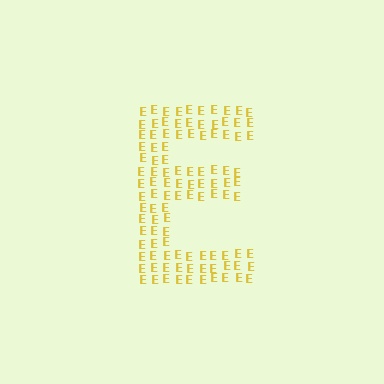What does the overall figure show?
The overall figure shows the letter E.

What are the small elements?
The small elements are letter E's.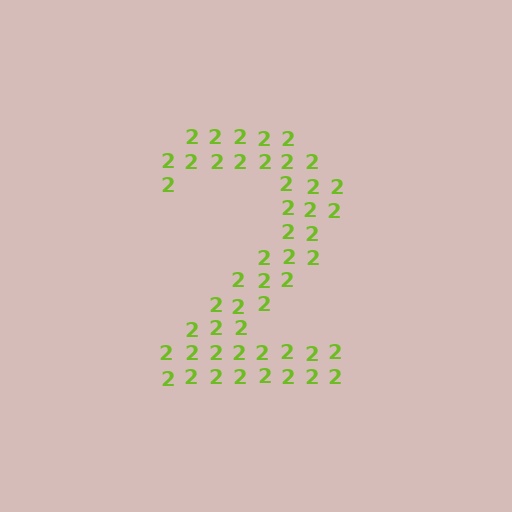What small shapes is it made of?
It is made of small digit 2's.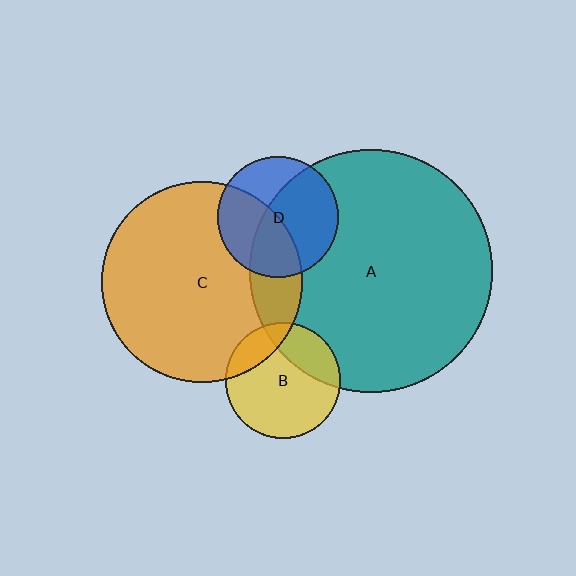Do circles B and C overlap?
Yes.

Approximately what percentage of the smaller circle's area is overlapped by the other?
Approximately 20%.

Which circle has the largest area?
Circle A (teal).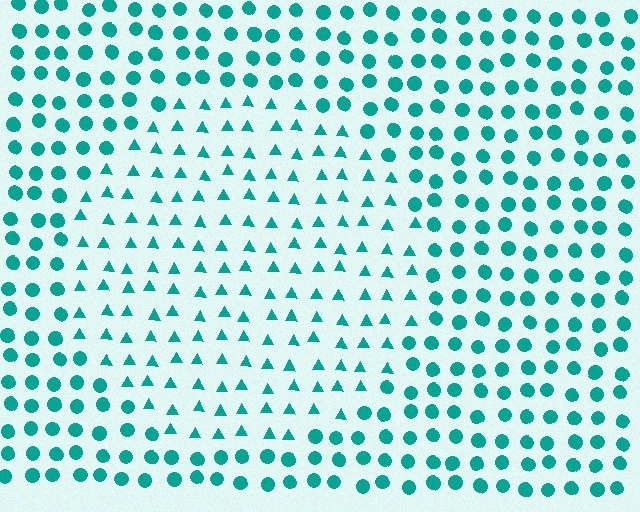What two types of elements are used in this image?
The image uses triangles inside the circle region and circles outside it.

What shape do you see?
I see a circle.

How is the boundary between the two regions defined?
The boundary is defined by a change in element shape: triangles inside vs. circles outside. All elements share the same color and spacing.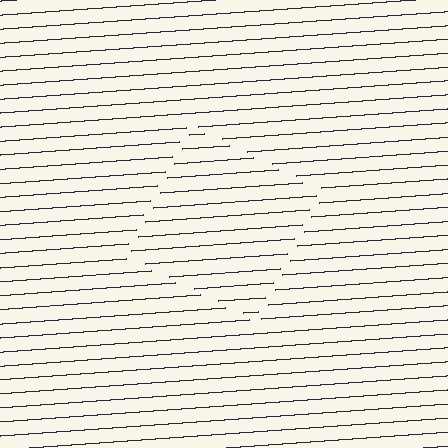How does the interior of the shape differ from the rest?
The interior of the shape contains the same grating, shifted by half a period — the contour is defined by the phase discontinuity where line-ends from the inner and outer gratings abut.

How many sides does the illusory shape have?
4 sides — the line-ends trace a square.